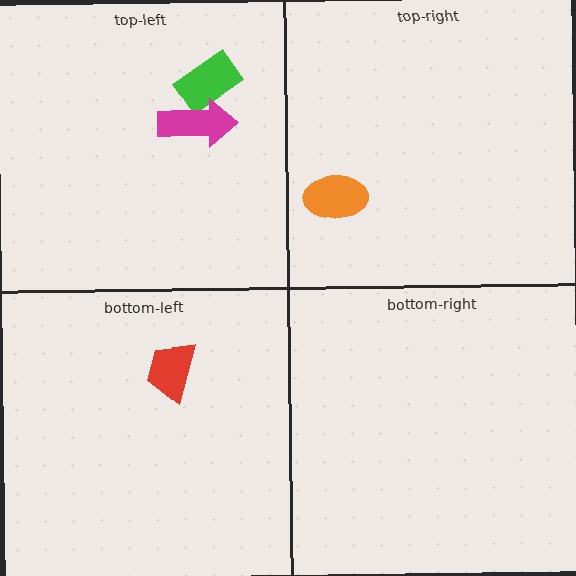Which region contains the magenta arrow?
The top-left region.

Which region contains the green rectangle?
The top-left region.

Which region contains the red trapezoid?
The bottom-left region.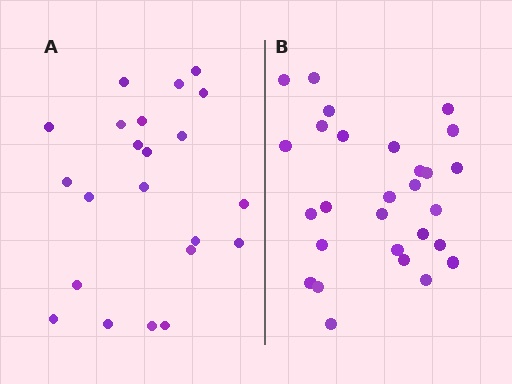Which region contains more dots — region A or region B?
Region B (the right region) has more dots.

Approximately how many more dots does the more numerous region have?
Region B has about 6 more dots than region A.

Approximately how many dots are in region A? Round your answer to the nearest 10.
About 20 dots. (The exact count is 22, which rounds to 20.)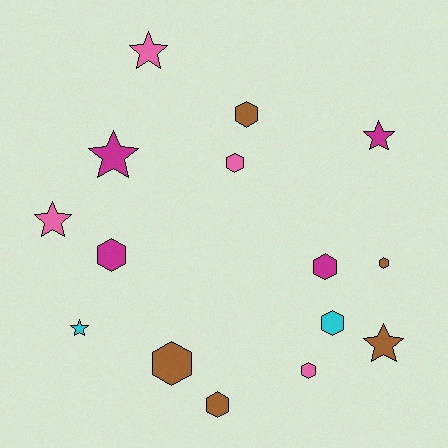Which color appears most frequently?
Brown, with 5 objects.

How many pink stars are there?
There are 2 pink stars.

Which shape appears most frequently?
Hexagon, with 9 objects.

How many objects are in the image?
There are 15 objects.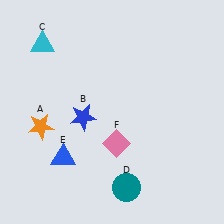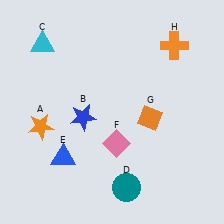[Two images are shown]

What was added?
An orange diamond (G), an orange cross (H) were added in Image 2.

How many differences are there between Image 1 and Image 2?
There are 2 differences between the two images.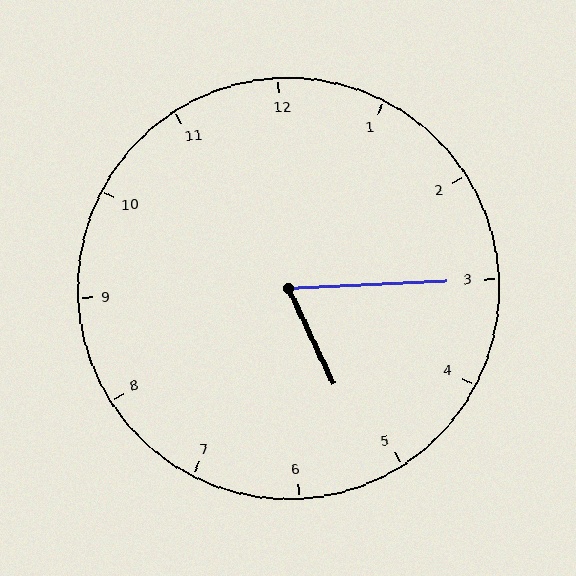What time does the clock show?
5:15.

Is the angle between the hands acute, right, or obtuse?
It is acute.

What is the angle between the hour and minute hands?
Approximately 68 degrees.